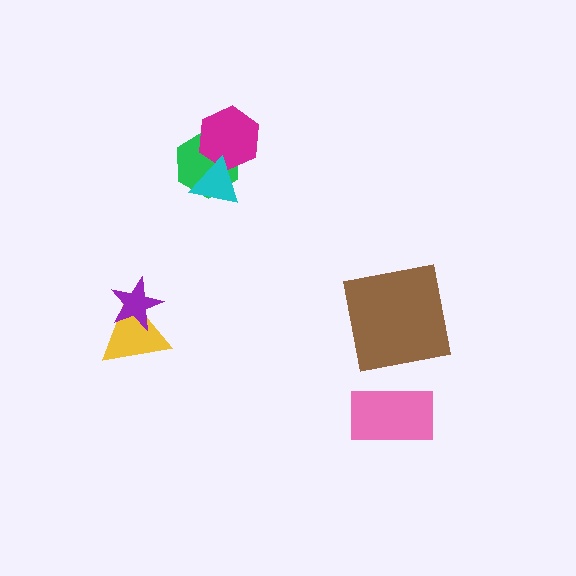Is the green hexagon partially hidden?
Yes, it is partially covered by another shape.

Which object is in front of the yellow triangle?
The purple star is in front of the yellow triangle.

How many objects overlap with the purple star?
1 object overlaps with the purple star.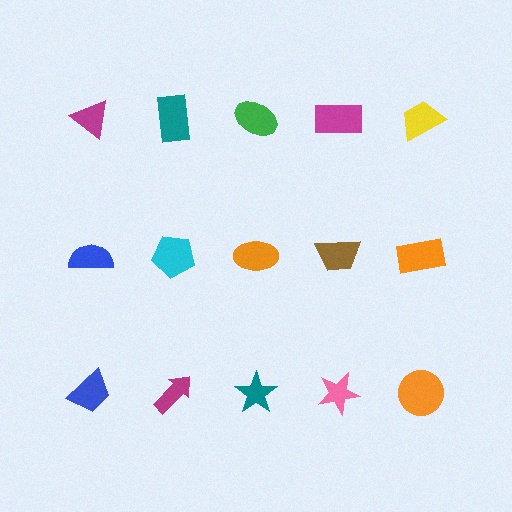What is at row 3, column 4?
A pink star.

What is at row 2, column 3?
An orange ellipse.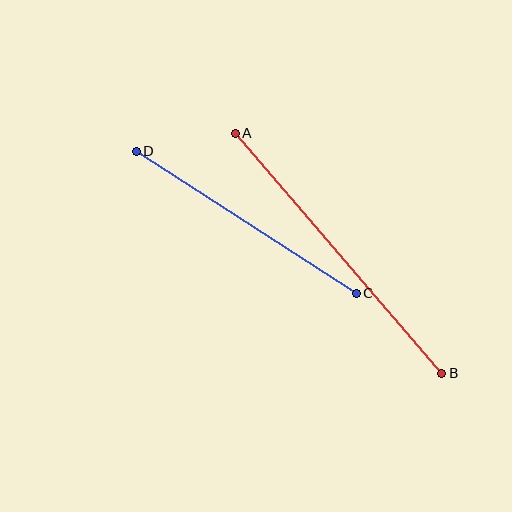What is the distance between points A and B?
The distance is approximately 317 pixels.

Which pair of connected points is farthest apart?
Points A and B are farthest apart.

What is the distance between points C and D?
The distance is approximately 262 pixels.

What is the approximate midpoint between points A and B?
The midpoint is at approximately (339, 253) pixels.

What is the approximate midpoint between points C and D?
The midpoint is at approximately (246, 222) pixels.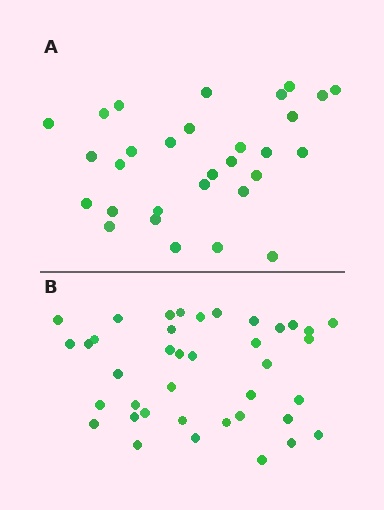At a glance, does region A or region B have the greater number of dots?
Region B (the bottom region) has more dots.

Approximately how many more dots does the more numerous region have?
Region B has roughly 8 or so more dots than region A.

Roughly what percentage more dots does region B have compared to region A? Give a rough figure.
About 30% more.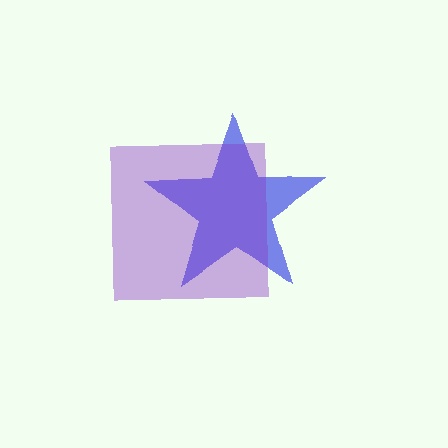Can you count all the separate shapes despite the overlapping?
Yes, there are 2 separate shapes.